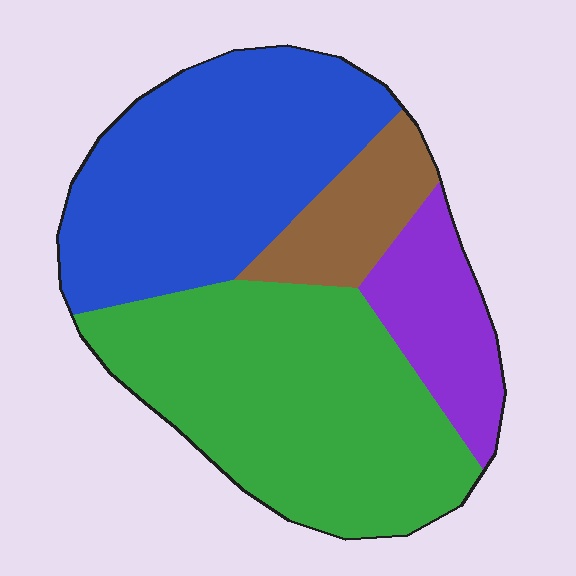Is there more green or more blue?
Green.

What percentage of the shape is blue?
Blue takes up about three eighths (3/8) of the shape.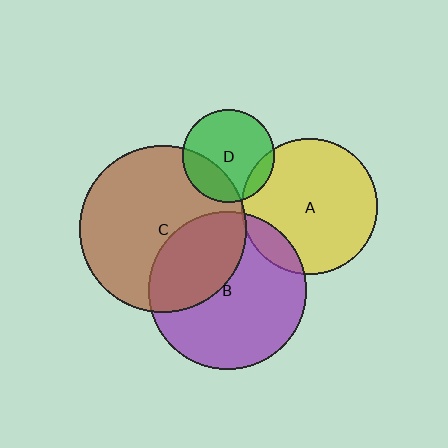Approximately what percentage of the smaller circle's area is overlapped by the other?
Approximately 35%.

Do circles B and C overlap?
Yes.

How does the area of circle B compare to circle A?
Approximately 1.3 times.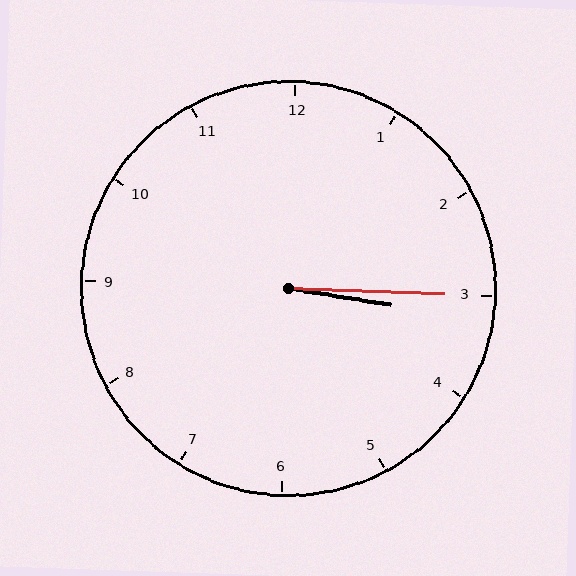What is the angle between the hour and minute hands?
Approximately 8 degrees.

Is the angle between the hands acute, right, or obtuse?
It is acute.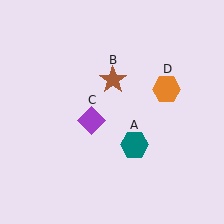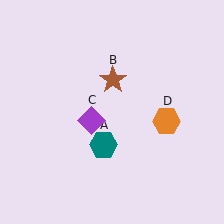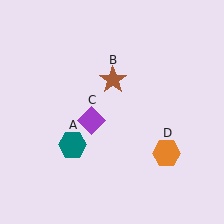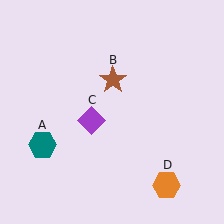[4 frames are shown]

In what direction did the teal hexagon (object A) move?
The teal hexagon (object A) moved left.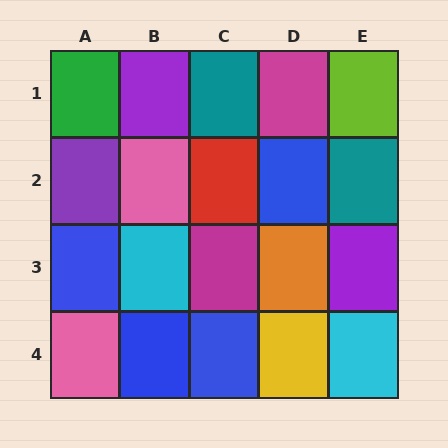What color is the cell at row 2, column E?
Teal.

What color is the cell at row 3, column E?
Purple.